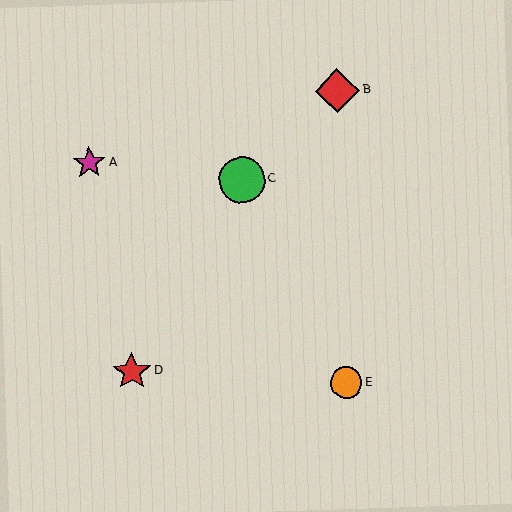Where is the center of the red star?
The center of the red star is at (132, 371).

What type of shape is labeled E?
Shape E is an orange circle.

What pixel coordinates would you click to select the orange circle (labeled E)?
Click at (347, 383) to select the orange circle E.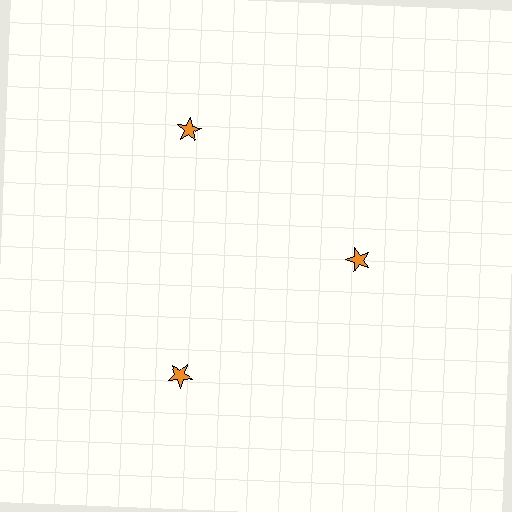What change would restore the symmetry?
The symmetry would be restored by moving it outward, back onto the ring so that all 3 stars sit at equal angles and equal distance from the center.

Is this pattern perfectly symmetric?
No. The 3 orange stars are arranged in a ring, but one element near the 3 o'clock position is pulled inward toward the center, breaking the 3-fold rotational symmetry.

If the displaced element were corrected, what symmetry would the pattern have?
It would have 3-fold rotational symmetry — the pattern would map onto itself every 120 degrees.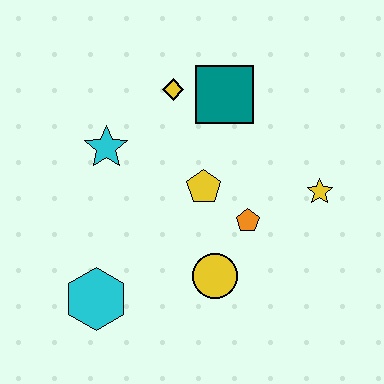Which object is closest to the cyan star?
The yellow diamond is closest to the cyan star.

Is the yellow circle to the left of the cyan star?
No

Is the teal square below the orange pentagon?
No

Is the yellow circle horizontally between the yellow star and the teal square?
No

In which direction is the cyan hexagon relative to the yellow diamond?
The cyan hexagon is below the yellow diamond.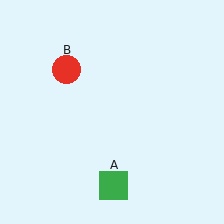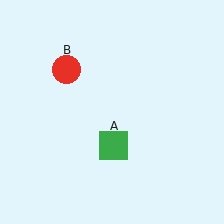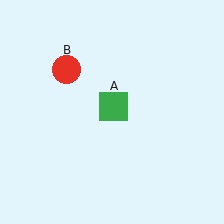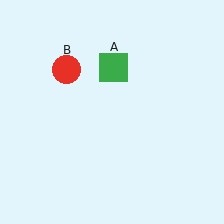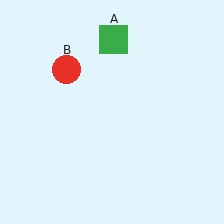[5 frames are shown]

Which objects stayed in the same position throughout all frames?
Red circle (object B) remained stationary.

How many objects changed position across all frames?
1 object changed position: green square (object A).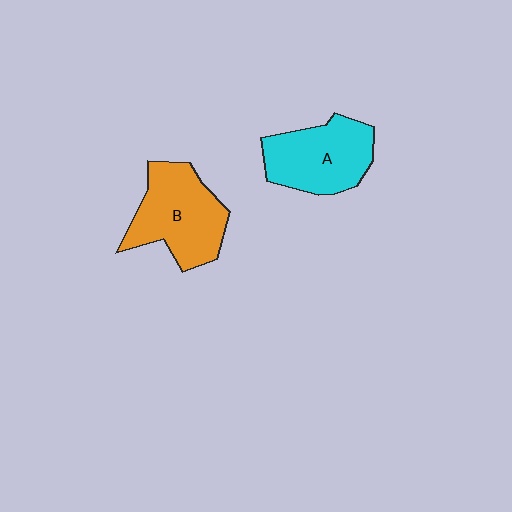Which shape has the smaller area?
Shape A (cyan).